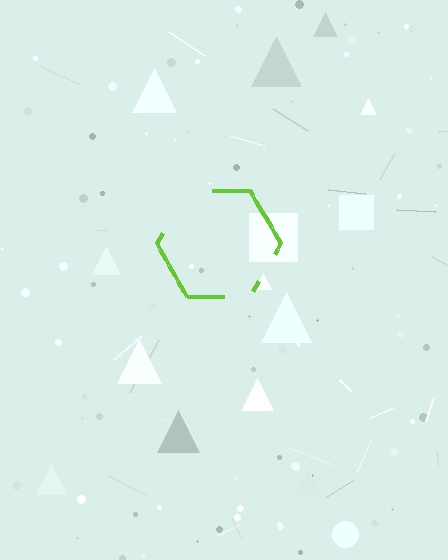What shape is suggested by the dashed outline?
The dashed outline suggests a hexagon.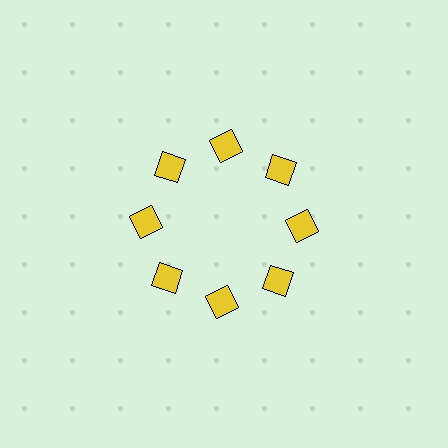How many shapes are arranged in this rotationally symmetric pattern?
There are 8 shapes, arranged in 8 groups of 1.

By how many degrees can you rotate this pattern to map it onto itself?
The pattern maps onto itself every 45 degrees of rotation.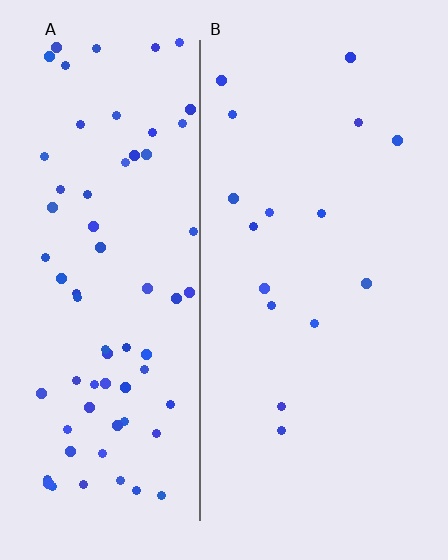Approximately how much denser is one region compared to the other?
Approximately 4.6× — region A over region B.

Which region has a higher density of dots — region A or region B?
A (the left).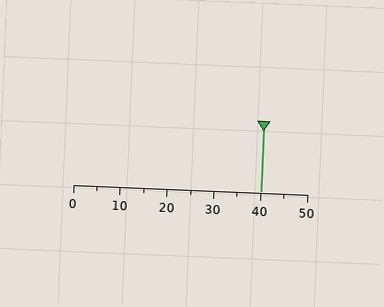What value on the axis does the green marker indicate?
The marker indicates approximately 40.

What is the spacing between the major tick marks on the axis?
The major ticks are spaced 10 apart.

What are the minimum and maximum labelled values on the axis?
The axis runs from 0 to 50.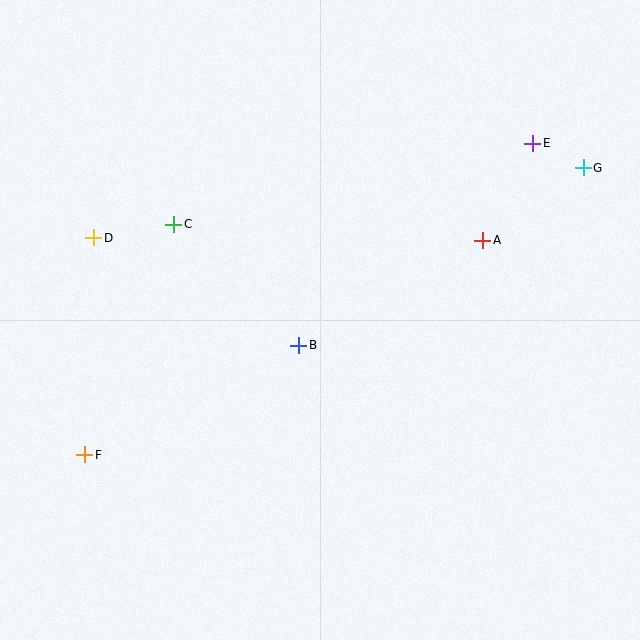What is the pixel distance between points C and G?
The distance between C and G is 413 pixels.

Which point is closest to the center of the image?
Point B at (299, 345) is closest to the center.